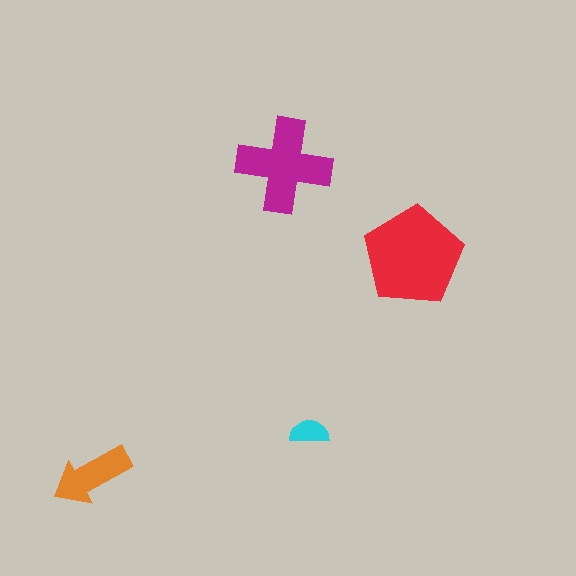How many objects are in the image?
There are 4 objects in the image.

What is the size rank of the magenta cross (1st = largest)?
2nd.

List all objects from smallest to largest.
The cyan semicircle, the orange arrow, the magenta cross, the red pentagon.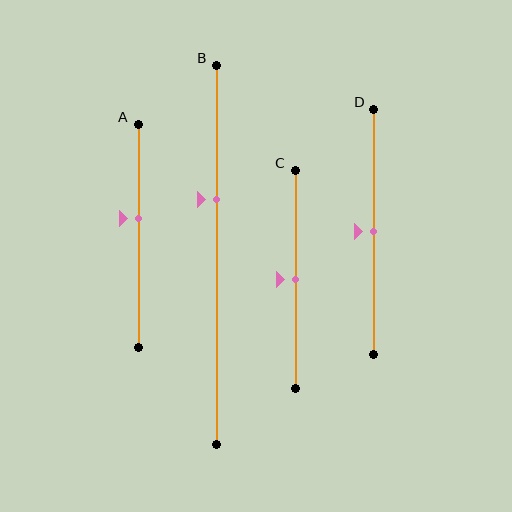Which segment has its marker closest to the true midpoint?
Segment C has its marker closest to the true midpoint.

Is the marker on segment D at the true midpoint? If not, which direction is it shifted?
Yes, the marker on segment D is at the true midpoint.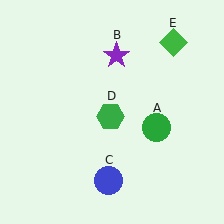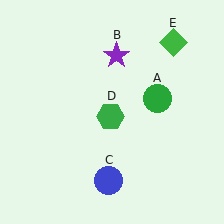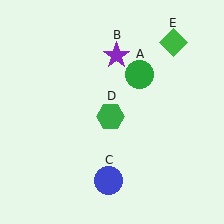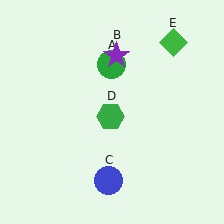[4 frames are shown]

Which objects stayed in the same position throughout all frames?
Purple star (object B) and blue circle (object C) and green hexagon (object D) and green diamond (object E) remained stationary.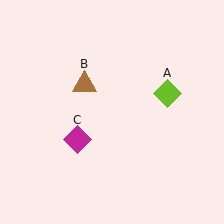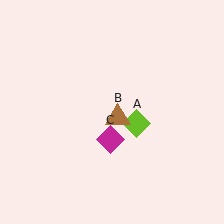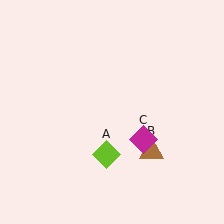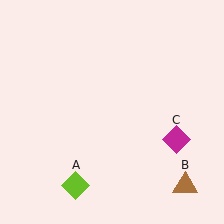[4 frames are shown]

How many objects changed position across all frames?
3 objects changed position: lime diamond (object A), brown triangle (object B), magenta diamond (object C).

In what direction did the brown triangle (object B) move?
The brown triangle (object B) moved down and to the right.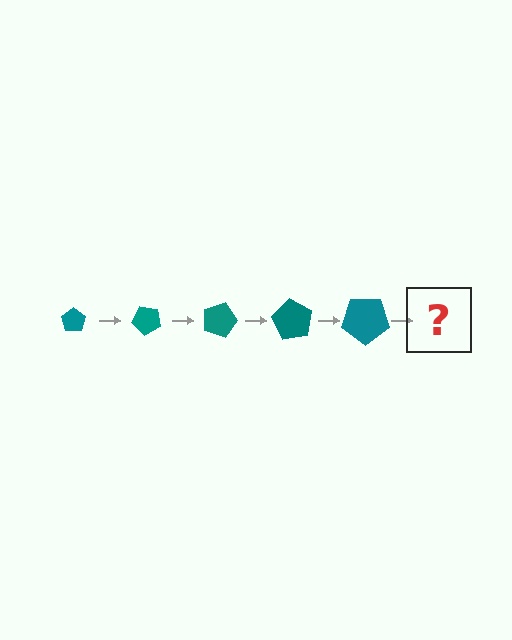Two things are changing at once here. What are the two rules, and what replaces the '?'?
The two rules are that the pentagon grows larger each step and it rotates 45 degrees each step. The '?' should be a pentagon, larger than the previous one and rotated 225 degrees from the start.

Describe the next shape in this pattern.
It should be a pentagon, larger than the previous one and rotated 225 degrees from the start.